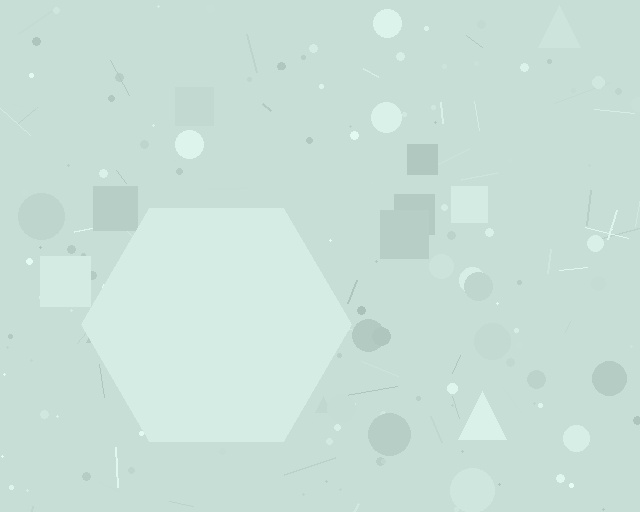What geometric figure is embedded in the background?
A hexagon is embedded in the background.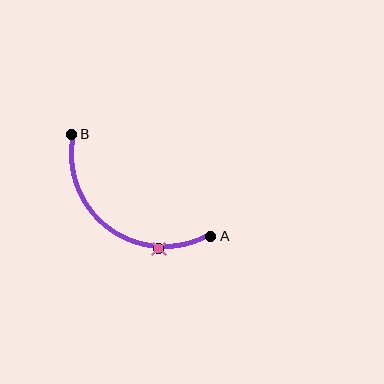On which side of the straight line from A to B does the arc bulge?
The arc bulges below and to the left of the straight line connecting A and B.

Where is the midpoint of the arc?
The arc midpoint is the point on the curve farthest from the straight line joining A and B. It sits below and to the left of that line.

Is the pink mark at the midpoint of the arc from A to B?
No. The pink mark lies on the arc but is closer to endpoint A. The arc midpoint would be at the point on the curve equidistant along the arc from both A and B.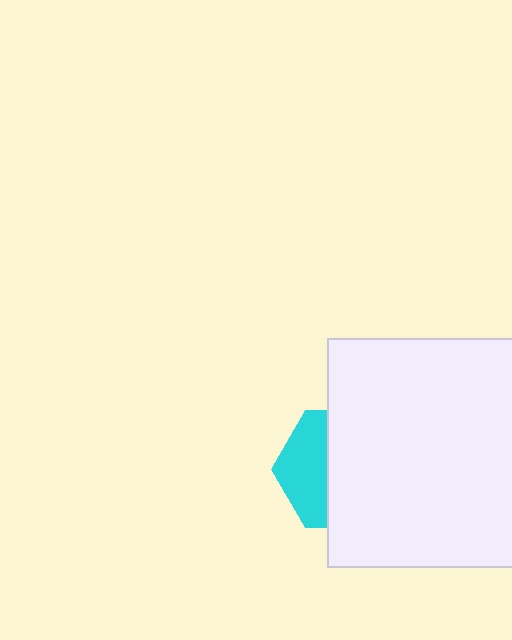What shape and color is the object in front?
The object in front is a white square.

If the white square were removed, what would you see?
You would see the complete cyan hexagon.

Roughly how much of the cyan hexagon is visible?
A small part of it is visible (roughly 38%).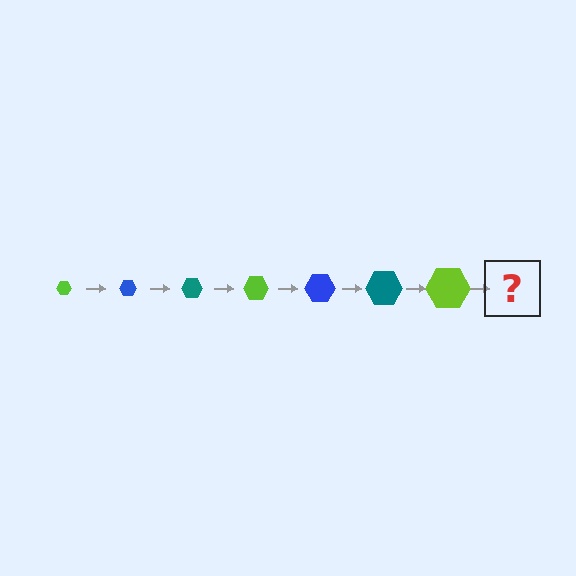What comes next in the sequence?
The next element should be a blue hexagon, larger than the previous one.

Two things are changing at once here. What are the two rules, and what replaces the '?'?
The two rules are that the hexagon grows larger each step and the color cycles through lime, blue, and teal. The '?' should be a blue hexagon, larger than the previous one.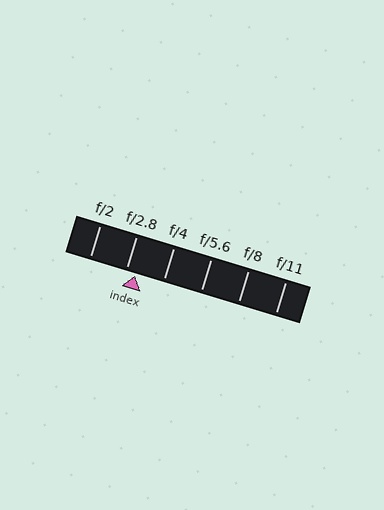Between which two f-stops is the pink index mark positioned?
The index mark is between f/2.8 and f/4.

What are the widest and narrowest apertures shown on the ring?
The widest aperture shown is f/2 and the narrowest is f/11.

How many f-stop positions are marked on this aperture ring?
There are 6 f-stop positions marked.